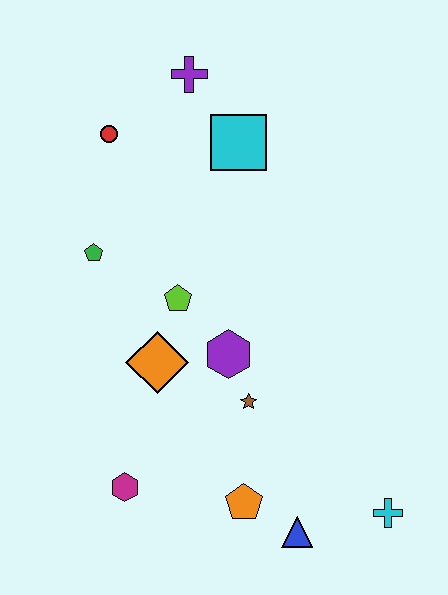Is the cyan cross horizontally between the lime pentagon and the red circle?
No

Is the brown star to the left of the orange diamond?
No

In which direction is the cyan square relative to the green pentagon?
The cyan square is to the right of the green pentagon.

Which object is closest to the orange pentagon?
The blue triangle is closest to the orange pentagon.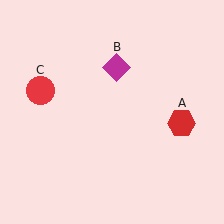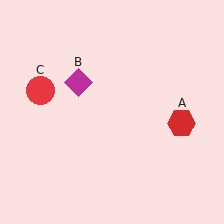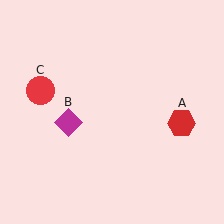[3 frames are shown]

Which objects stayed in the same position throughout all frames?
Red hexagon (object A) and red circle (object C) remained stationary.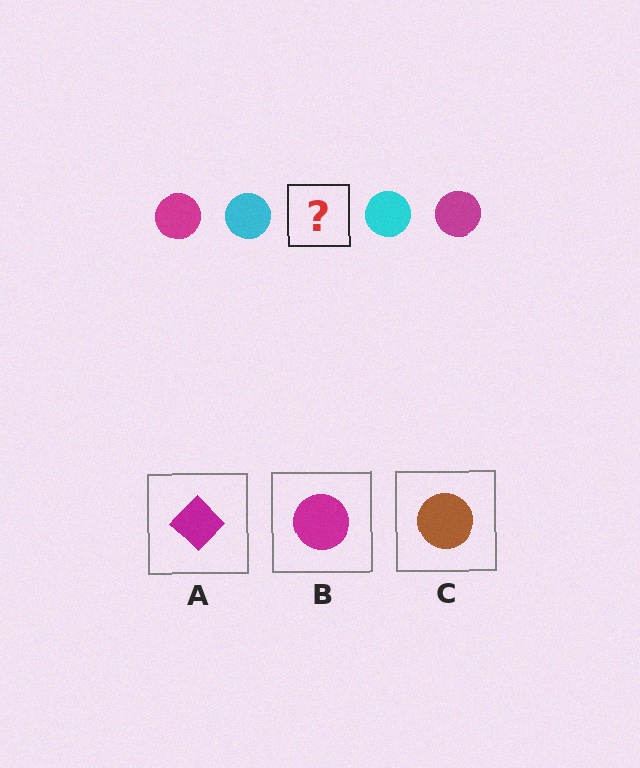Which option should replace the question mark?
Option B.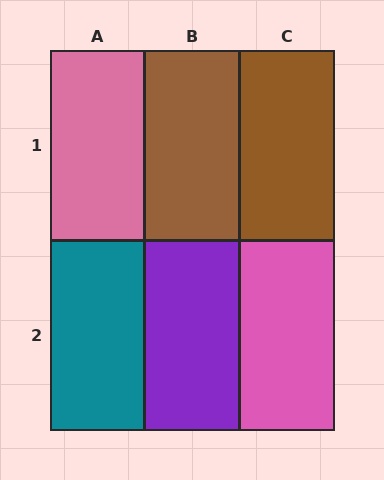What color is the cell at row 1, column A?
Pink.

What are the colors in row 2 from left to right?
Teal, purple, pink.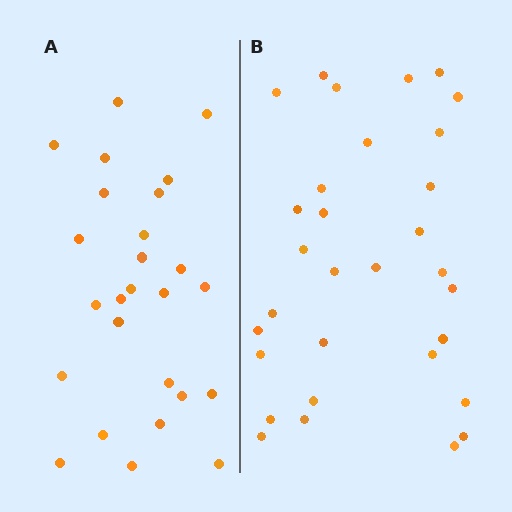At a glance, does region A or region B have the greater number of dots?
Region B (the right region) has more dots.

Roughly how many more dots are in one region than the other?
Region B has about 5 more dots than region A.